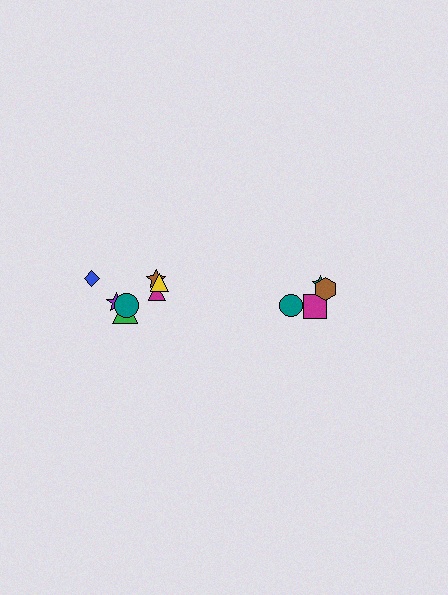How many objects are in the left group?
There are 7 objects.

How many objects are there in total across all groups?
There are 11 objects.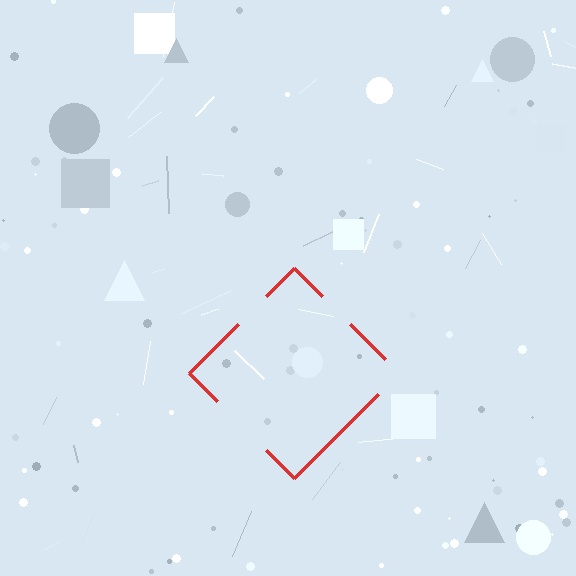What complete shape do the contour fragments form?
The contour fragments form a diamond.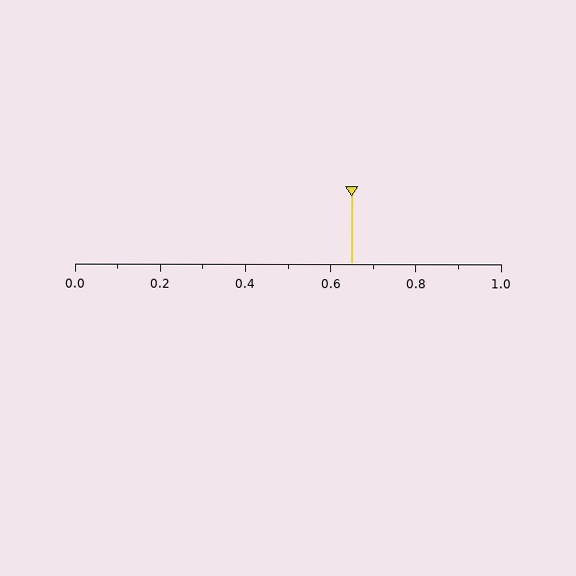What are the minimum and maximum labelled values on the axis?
The axis runs from 0.0 to 1.0.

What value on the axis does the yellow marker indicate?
The marker indicates approximately 0.65.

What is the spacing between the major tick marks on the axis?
The major ticks are spaced 0.2 apart.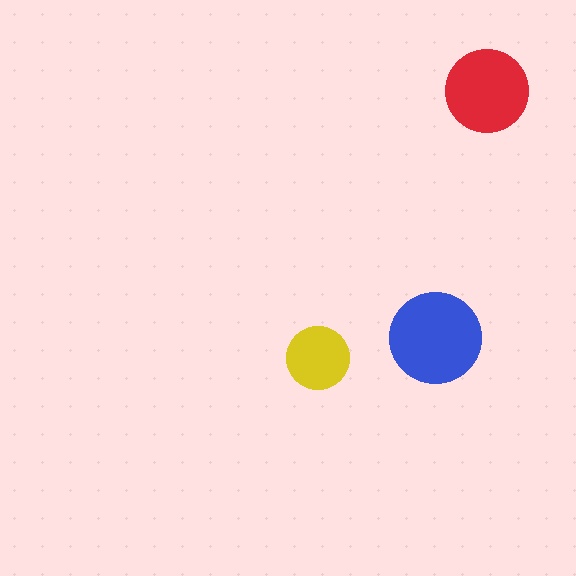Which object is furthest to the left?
The yellow circle is leftmost.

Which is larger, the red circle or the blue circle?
The blue one.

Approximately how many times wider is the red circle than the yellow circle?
About 1.5 times wider.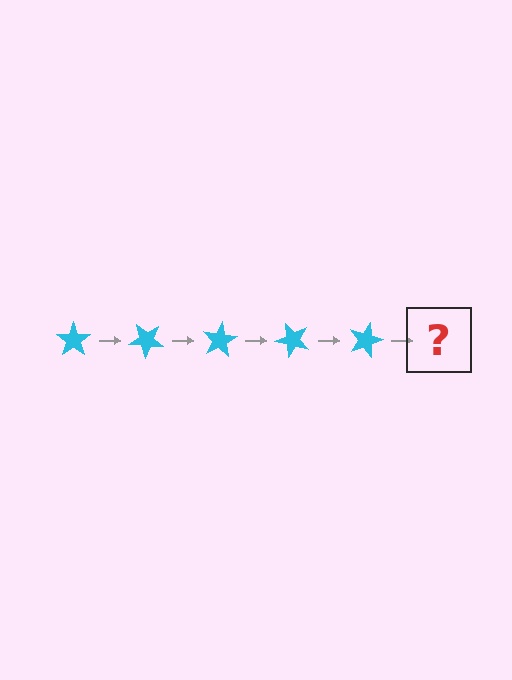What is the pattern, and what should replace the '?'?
The pattern is that the star rotates 40 degrees each step. The '?' should be a cyan star rotated 200 degrees.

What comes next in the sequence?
The next element should be a cyan star rotated 200 degrees.